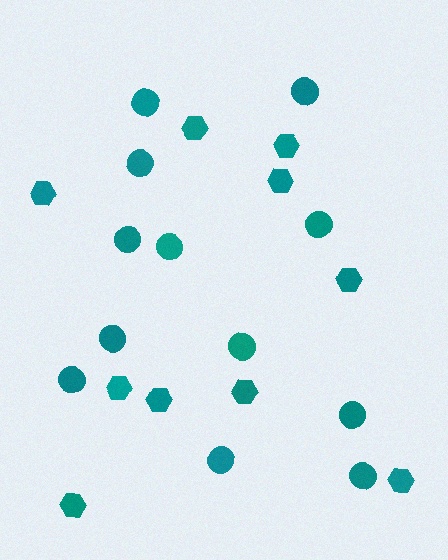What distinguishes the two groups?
There are 2 groups: one group of circles (12) and one group of hexagons (10).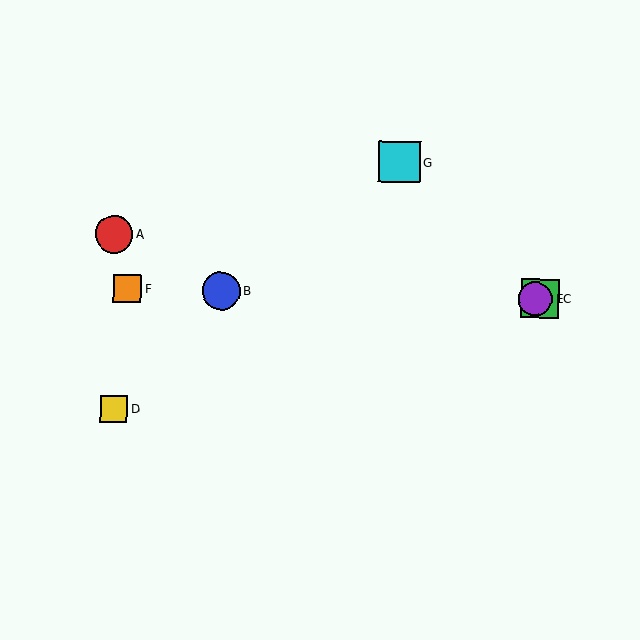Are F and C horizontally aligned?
Yes, both are at y≈288.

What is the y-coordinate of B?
Object B is at y≈291.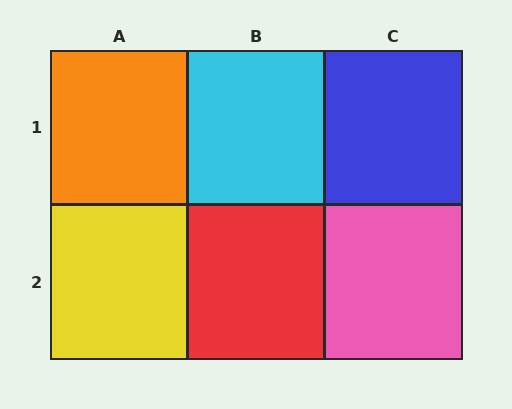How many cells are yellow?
1 cell is yellow.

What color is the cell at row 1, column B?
Cyan.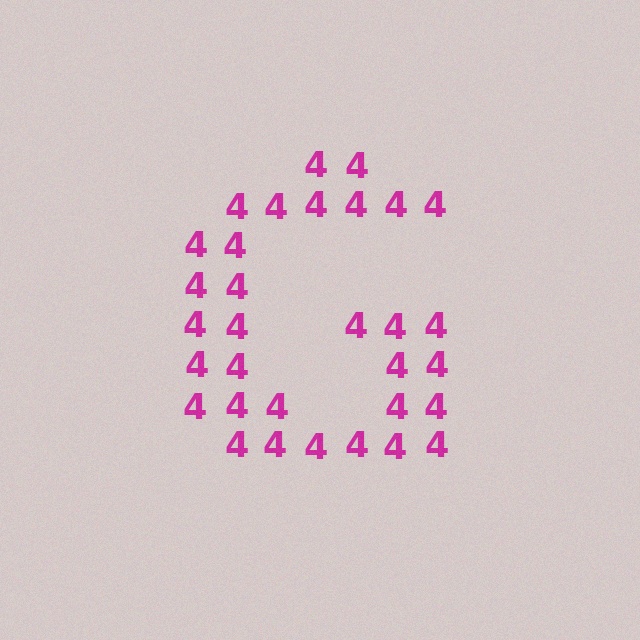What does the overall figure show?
The overall figure shows the letter G.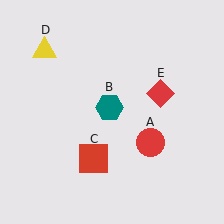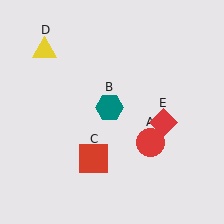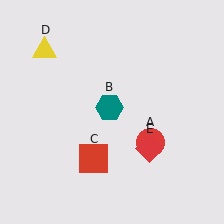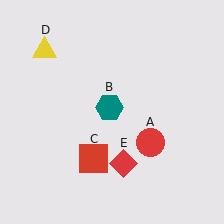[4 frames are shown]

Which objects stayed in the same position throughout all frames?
Red circle (object A) and teal hexagon (object B) and red square (object C) and yellow triangle (object D) remained stationary.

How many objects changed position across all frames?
1 object changed position: red diamond (object E).